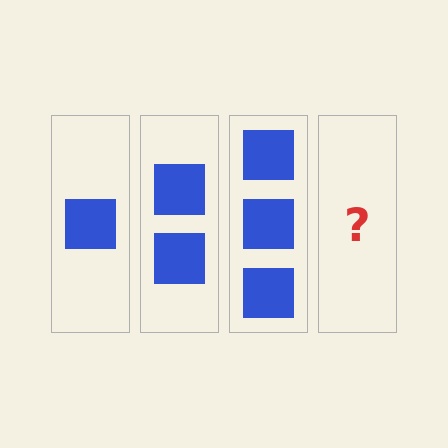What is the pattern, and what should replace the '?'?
The pattern is that each step adds one more square. The '?' should be 4 squares.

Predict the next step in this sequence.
The next step is 4 squares.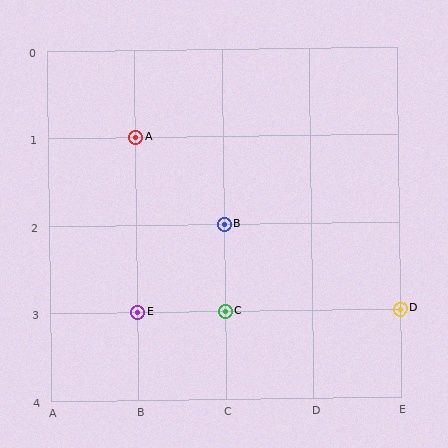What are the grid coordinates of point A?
Point A is at grid coordinates (B, 1).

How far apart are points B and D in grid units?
Points B and D are 2 columns and 1 row apart (about 2.2 grid units diagonally).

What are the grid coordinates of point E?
Point E is at grid coordinates (B, 3).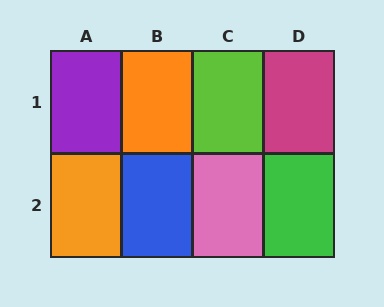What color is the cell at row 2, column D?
Green.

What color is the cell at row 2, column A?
Orange.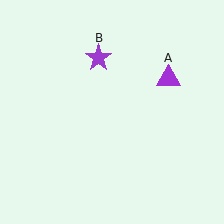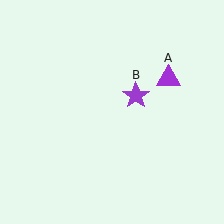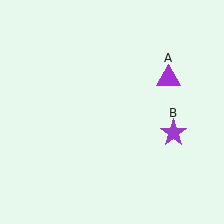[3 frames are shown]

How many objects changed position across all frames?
1 object changed position: purple star (object B).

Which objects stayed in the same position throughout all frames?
Purple triangle (object A) remained stationary.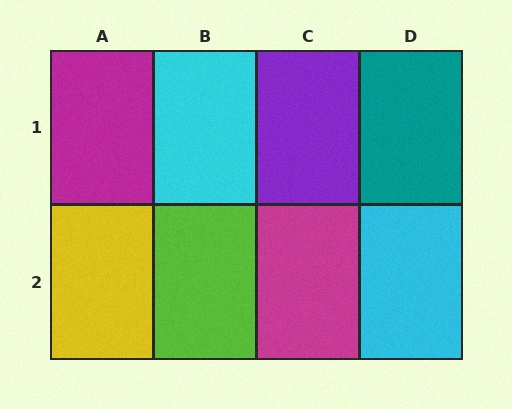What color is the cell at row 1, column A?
Magenta.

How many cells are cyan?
2 cells are cyan.